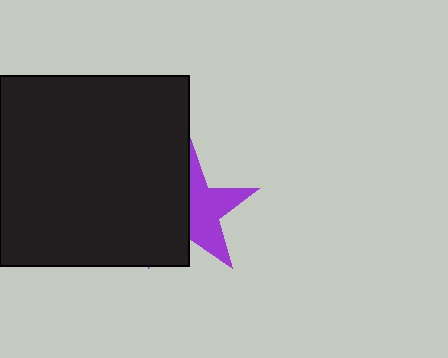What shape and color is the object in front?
The object in front is a black square.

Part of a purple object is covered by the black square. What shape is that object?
It is a star.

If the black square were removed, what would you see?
You would see the complete purple star.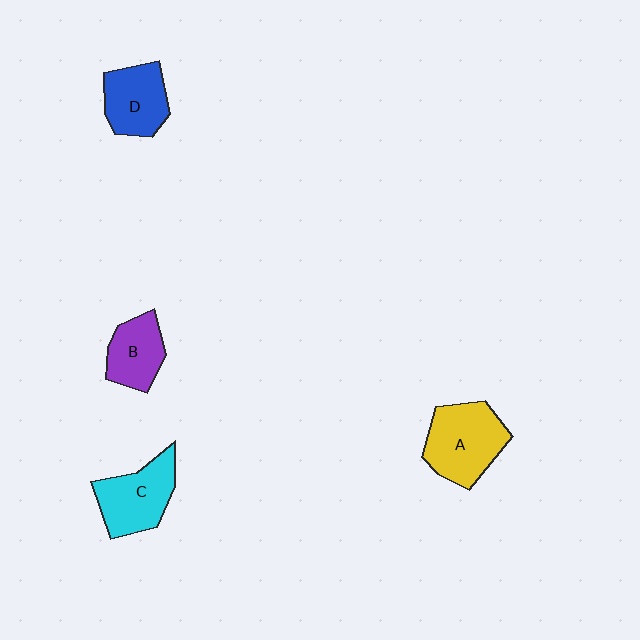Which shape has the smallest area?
Shape B (purple).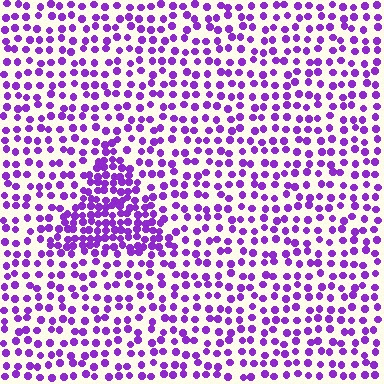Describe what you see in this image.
The image contains small purple elements arranged at two different densities. A triangle-shaped region is visible where the elements are more densely packed than the surrounding area.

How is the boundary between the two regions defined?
The boundary is defined by a change in element density (approximately 2.1x ratio). All elements are the same color, size, and shape.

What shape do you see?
I see a triangle.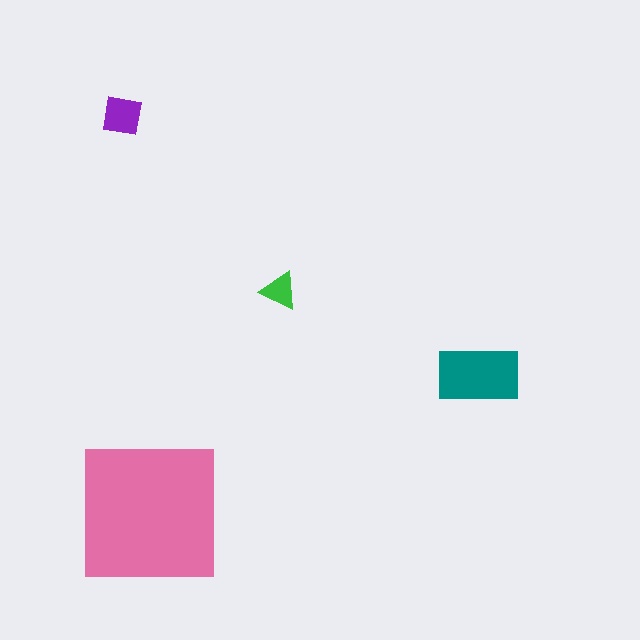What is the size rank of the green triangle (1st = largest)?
4th.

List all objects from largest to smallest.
The pink square, the teal rectangle, the purple square, the green triangle.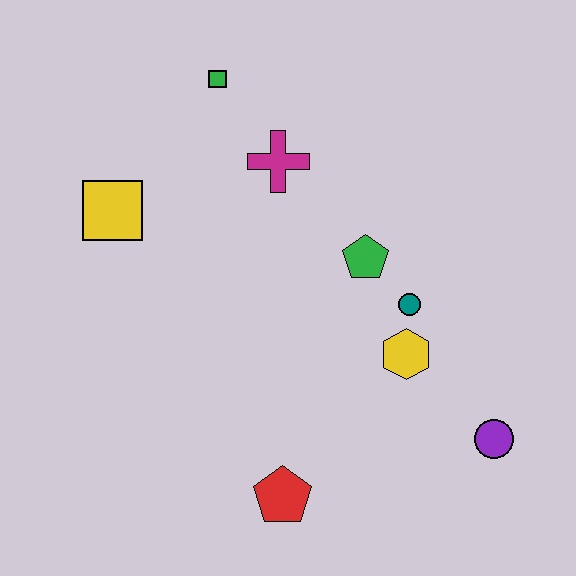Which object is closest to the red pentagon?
The yellow hexagon is closest to the red pentagon.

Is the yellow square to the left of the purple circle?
Yes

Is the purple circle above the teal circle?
No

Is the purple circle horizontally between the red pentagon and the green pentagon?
No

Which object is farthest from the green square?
The purple circle is farthest from the green square.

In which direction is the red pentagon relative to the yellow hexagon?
The red pentagon is below the yellow hexagon.